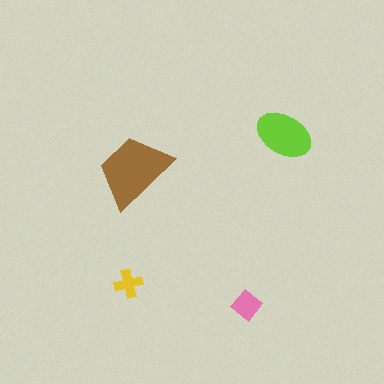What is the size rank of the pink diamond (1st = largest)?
3rd.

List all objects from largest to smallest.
The brown trapezoid, the lime ellipse, the pink diamond, the yellow cross.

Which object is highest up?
The lime ellipse is topmost.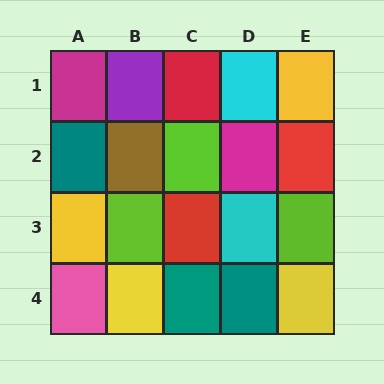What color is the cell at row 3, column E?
Lime.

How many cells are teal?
3 cells are teal.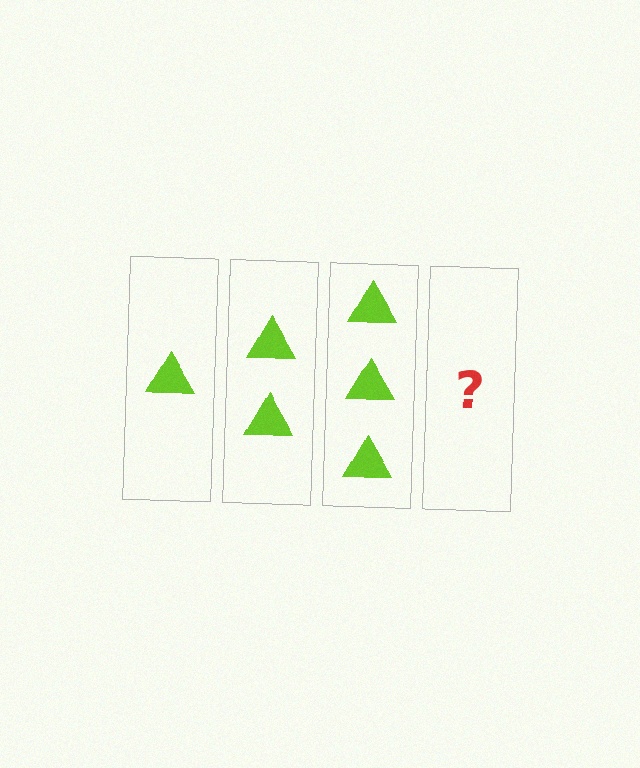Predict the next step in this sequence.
The next step is 4 triangles.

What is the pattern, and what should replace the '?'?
The pattern is that each step adds one more triangle. The '?' should be 4 triangles.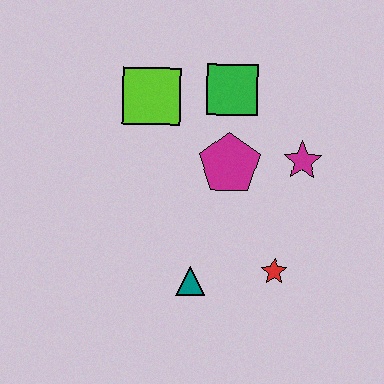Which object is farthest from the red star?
The lime square is farthest from the red star.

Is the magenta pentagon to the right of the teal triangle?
Yes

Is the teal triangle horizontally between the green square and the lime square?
Yes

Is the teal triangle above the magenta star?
No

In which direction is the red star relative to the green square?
The red star is below the green square.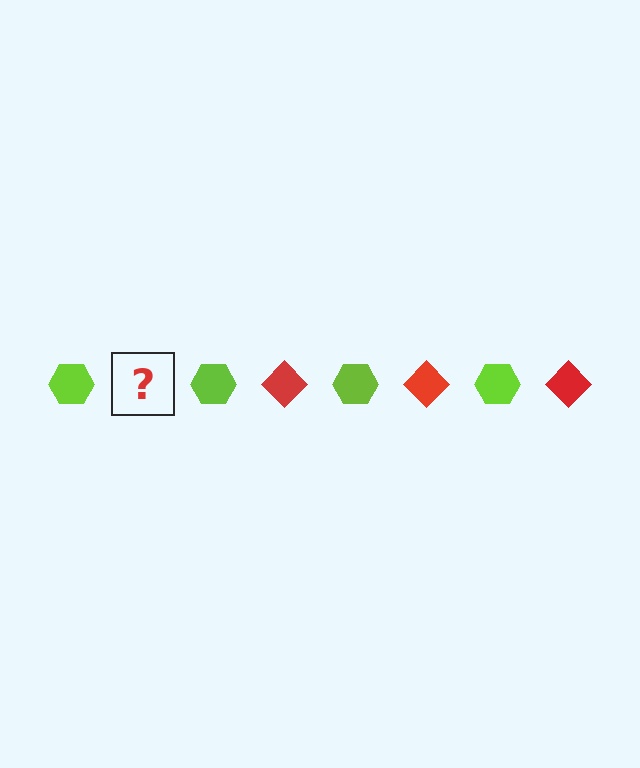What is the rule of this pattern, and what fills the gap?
The rule is that the pattern alternates between lime hexagon and red diamond. The gap should be filled with a red diamond.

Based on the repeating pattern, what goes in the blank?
The blank should be a red diamond.